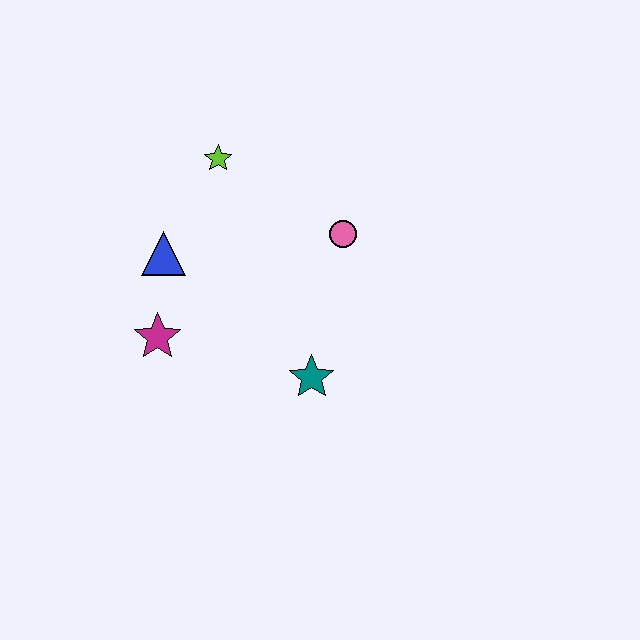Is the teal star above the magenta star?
No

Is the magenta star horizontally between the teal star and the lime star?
No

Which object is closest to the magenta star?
The blue triangle is closest to the magenta star.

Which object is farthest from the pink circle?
The magenta star is farthest from the pink circle.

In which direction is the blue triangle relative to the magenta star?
The blue triangle is above the magenta star.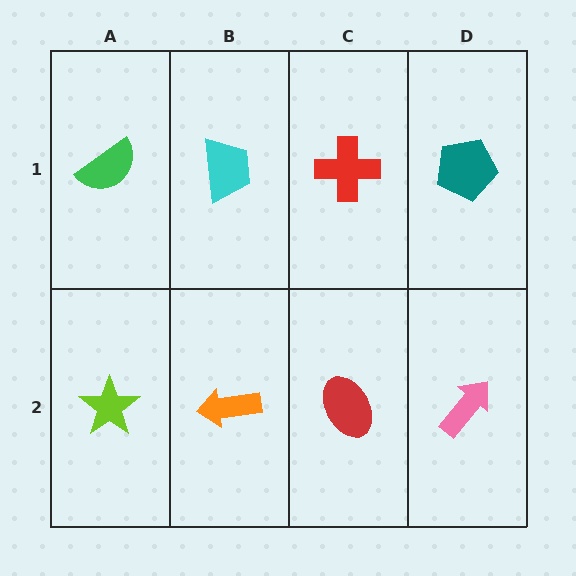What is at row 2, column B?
An orange arrow.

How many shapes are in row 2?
4 shapes.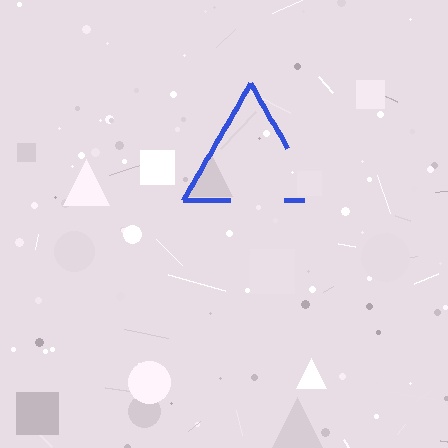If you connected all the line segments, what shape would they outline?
They would outline a triangle.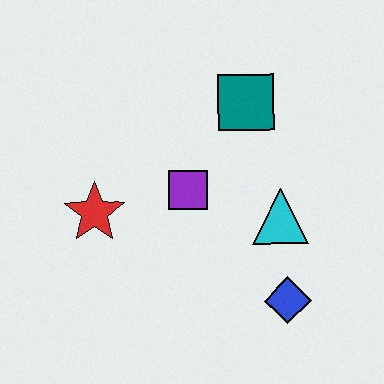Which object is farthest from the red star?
The blue diamond is farthest from the red star.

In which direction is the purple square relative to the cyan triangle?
The purple square is to the left of the cyan triangle.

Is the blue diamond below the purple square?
Yes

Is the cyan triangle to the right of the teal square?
Yes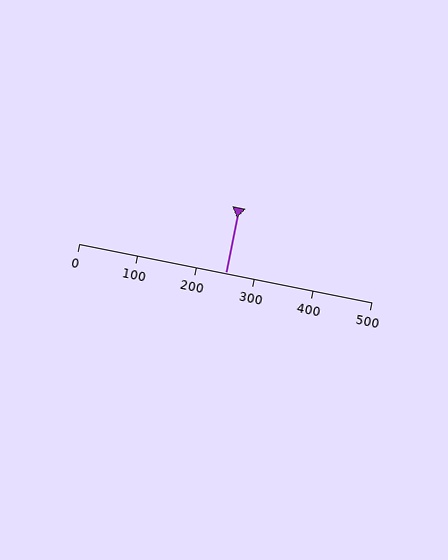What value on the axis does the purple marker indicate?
The marker indicates approximately 250.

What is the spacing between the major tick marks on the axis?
The major ticks are spaced 100 apart.